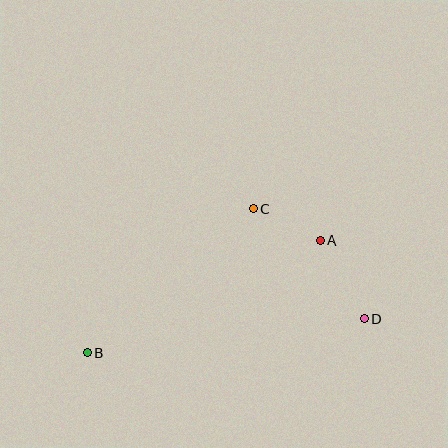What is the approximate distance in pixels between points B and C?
The distance between B and C is approximately 220 pixels.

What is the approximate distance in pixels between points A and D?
The distance between A and D is approximately 89 pixels.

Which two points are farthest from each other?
Points B and D are farthest from each other.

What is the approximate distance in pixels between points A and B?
The distance between A and B is approximately 258 pixels.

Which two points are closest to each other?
Points A and C are closest to each other.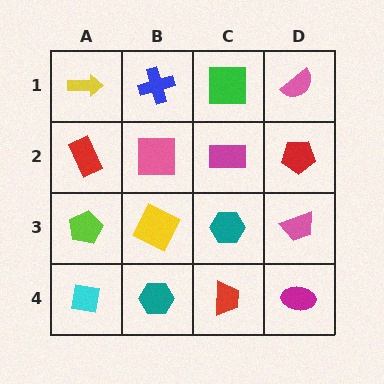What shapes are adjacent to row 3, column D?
A red pentagon (row 2, column D), a magenta ellipse (row 4, column D), a teal hexagon (row 3, column C).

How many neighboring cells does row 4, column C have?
3.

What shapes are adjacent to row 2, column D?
A pink semicircle (row 1, column D), a pink trapezoid (row 3, column D), a magenta rectangle (row 2, column C).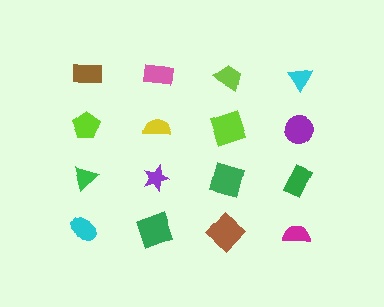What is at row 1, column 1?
A brown rectangle.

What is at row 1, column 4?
A cyan triangle.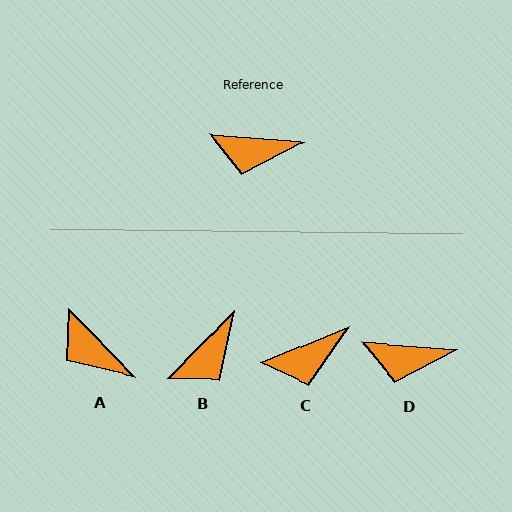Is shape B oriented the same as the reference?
No, it is off by about 50 degrees.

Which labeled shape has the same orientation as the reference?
D.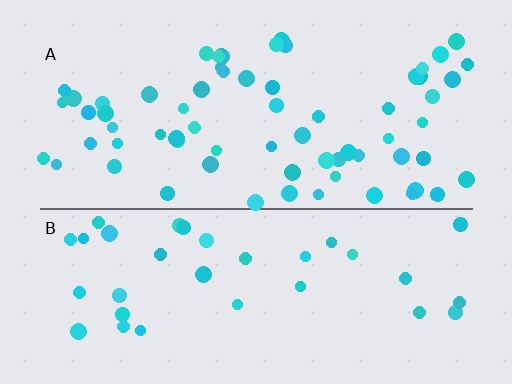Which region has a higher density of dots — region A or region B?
A (the top).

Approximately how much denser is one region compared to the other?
Approximately 1.9× — region A over region B.